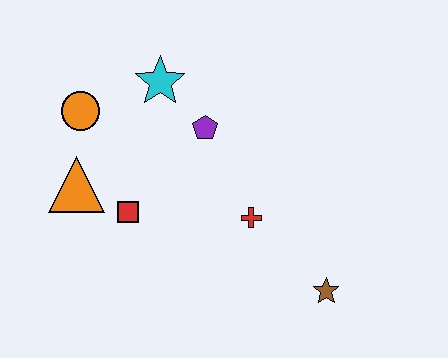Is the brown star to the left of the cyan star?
No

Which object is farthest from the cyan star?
The brown star is farthest from the cyan star.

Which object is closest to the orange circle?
The orange triangle is closest to the orange circle.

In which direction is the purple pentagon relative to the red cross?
The purple pentagon is above the red cross.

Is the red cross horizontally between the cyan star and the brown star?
Yes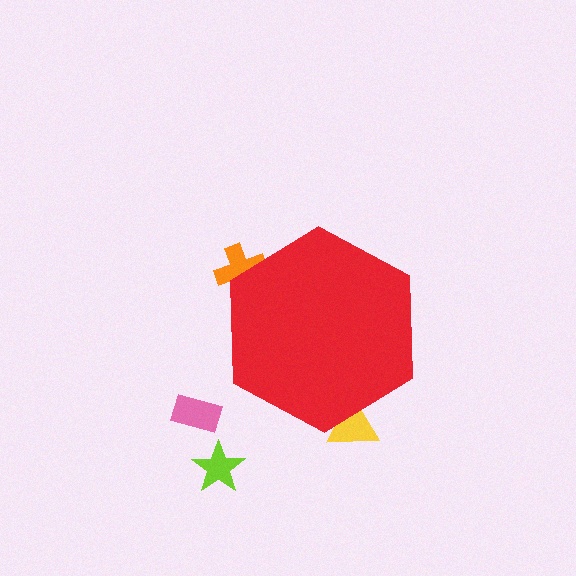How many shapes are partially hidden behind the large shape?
2 shapes are partially hidden.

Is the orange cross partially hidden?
Yes, the orange cross is partially hidden behind the red hexagon.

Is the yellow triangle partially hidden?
Yes, the yellow triangle is partially hidden behind the red hexagon.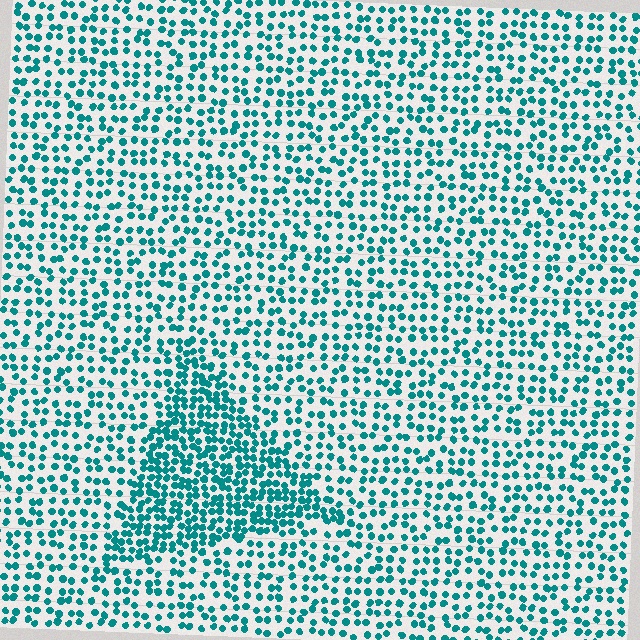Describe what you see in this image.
The image contains small teal elements arranged at two different densities. A triangle-shaped region is visible where the elements are more densely packed than the surrounding area.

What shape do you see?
I see a triangle.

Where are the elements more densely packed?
The elements are more densely packed inside the triangle boundary.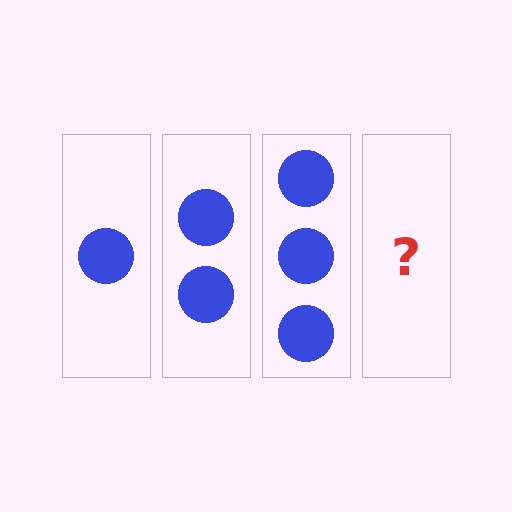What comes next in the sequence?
The next element should be 4 circles.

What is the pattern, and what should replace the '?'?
The pattern is that each step adds one more circle. The '?' should be 4 circles.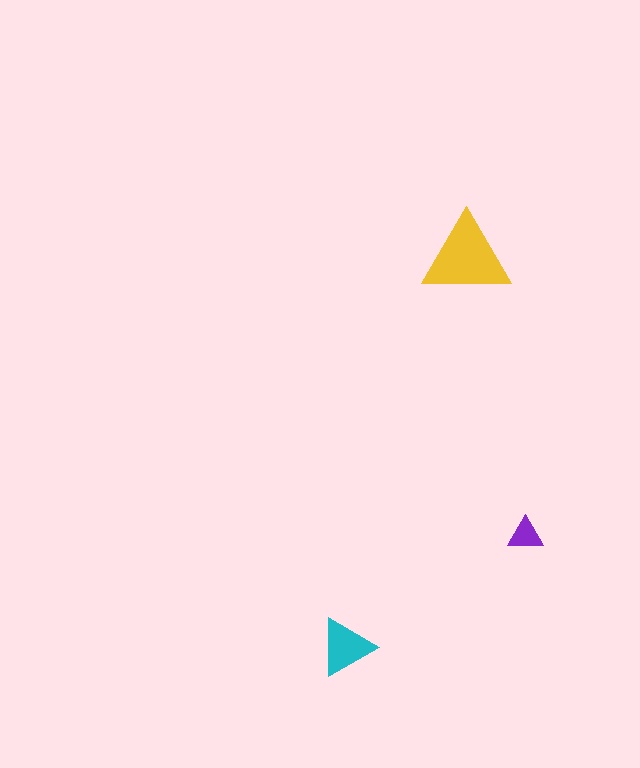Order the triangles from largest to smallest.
the yellow one, the cyan one, the purple one.